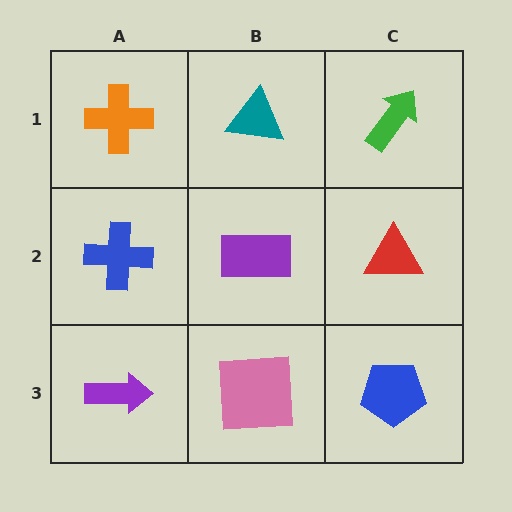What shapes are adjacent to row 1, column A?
A blue cross (row 2, column A), a teal triangle (row 1, column B).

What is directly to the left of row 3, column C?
A pink square.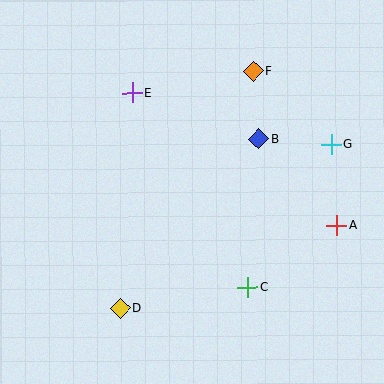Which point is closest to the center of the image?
Point B at (258, 139) is closest to the center.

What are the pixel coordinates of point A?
Point A is at (337, 225).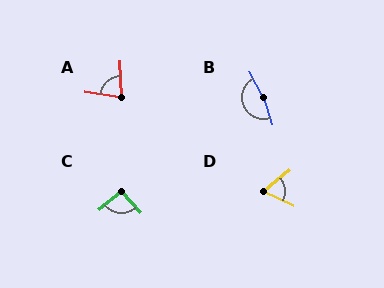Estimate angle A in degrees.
Approximately 78 degrees.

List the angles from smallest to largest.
D (63°), A (78°), C (91°), B (169°).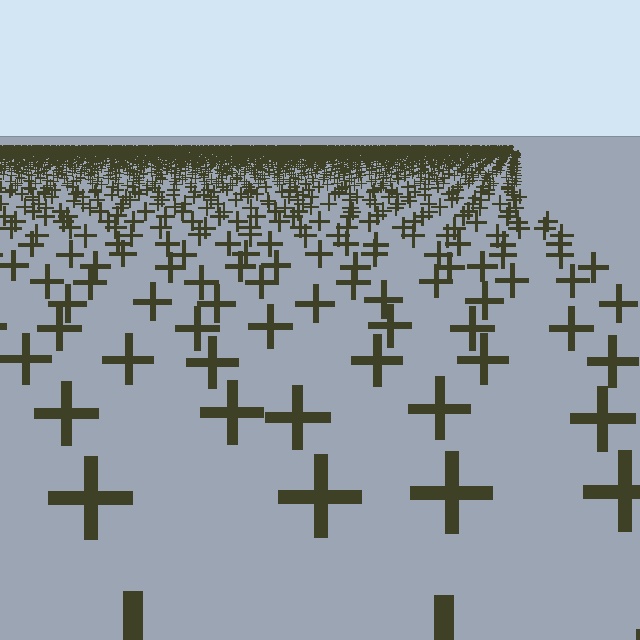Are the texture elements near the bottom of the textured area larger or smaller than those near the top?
Larger. Near the bottom, elements are closer to the viewer and appear at a bigger on-screen size.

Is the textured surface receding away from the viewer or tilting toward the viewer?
The surface is receding away from the viewer. Texture elements get smaller and denser toward the top.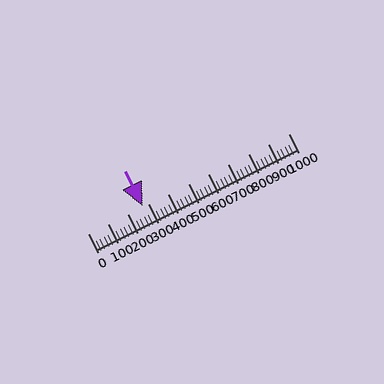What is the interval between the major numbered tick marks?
The major tick marks are spaced 100 units apart.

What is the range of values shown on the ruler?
The ruler shows values from 0 to 1000.